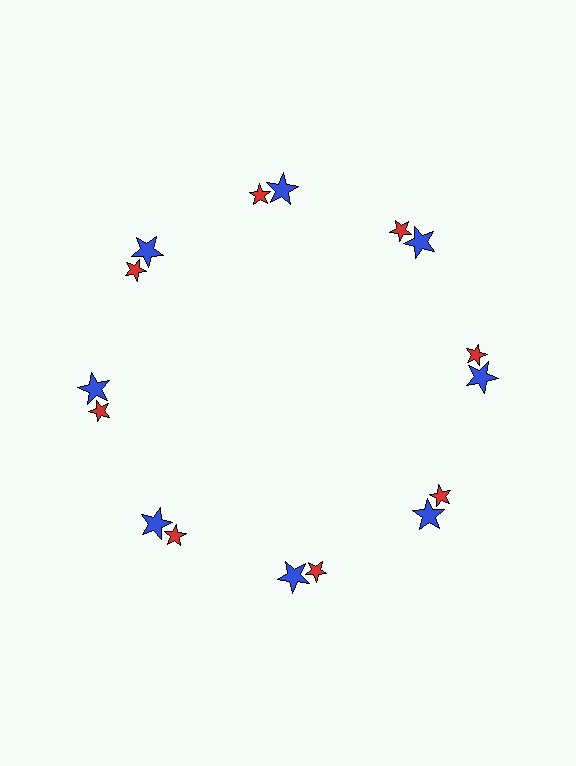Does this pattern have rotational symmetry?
Yes, this pattern has 8-fold rotational symmetry. It looks the same after rotating 45 degrees around the center.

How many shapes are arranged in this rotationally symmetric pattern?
There are 16 shapes, arranged in 8 groups of 2.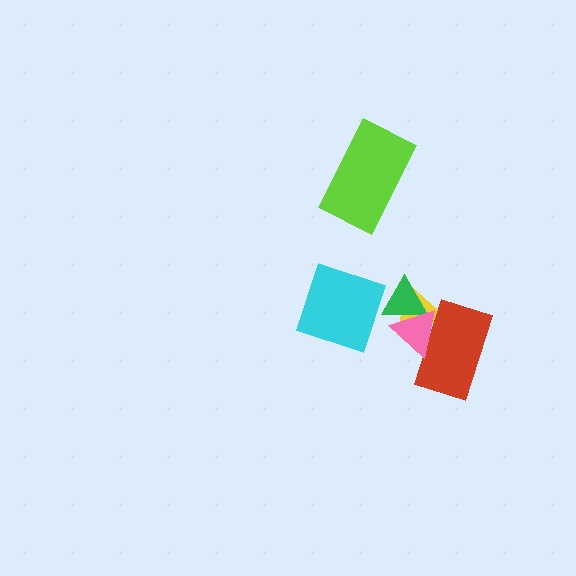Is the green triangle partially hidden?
Yes, it is partially covered by another shape.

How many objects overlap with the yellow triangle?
3 objects overlap with the yellow triangle.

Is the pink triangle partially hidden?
No, no other shape covers it.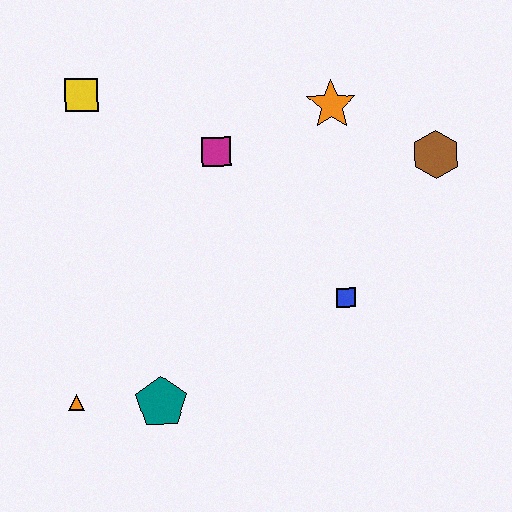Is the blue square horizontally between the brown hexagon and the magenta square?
Yes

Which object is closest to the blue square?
The brown hexagon is closest to the blue square.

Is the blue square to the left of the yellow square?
No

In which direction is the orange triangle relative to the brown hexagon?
The orange triangle is to the left of the brown hexagon.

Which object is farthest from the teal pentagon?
The brown hexagon is farthest from the teal pentagon.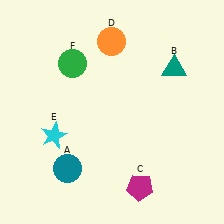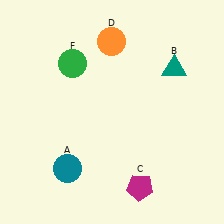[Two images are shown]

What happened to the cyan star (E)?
The cyan star (E) was removed in Image 2. It was in the bottom-left area of Image 1.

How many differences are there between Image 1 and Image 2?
There is 1 difference between the two images.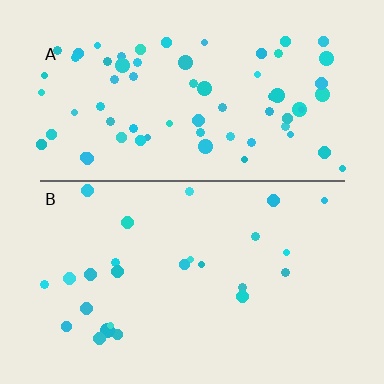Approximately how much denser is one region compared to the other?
Approximately 2.7× — region A over region B.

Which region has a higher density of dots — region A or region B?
A (the top).